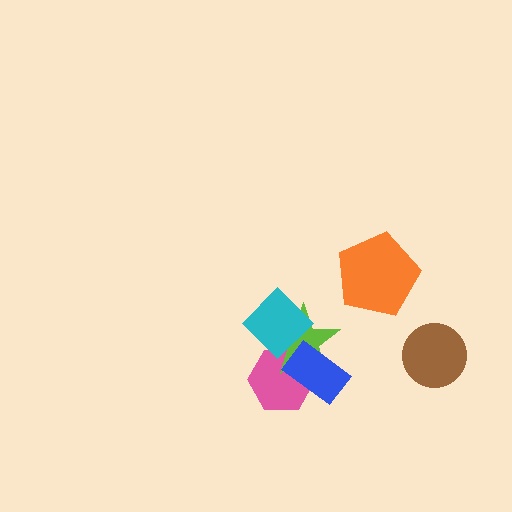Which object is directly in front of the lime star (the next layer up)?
The cyan diamond is directly in front of the lime star.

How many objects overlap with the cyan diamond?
2 objects overlap with the cyan diamond.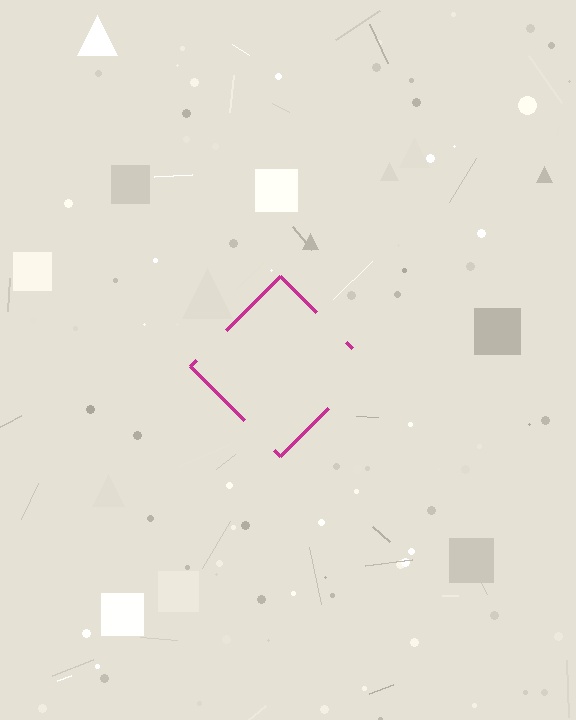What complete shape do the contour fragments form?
The contour fragments form a diamond.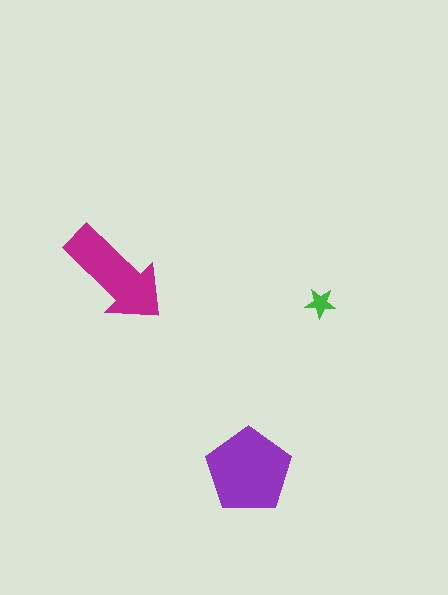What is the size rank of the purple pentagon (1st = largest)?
1st.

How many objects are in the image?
There are 3 objects in the image.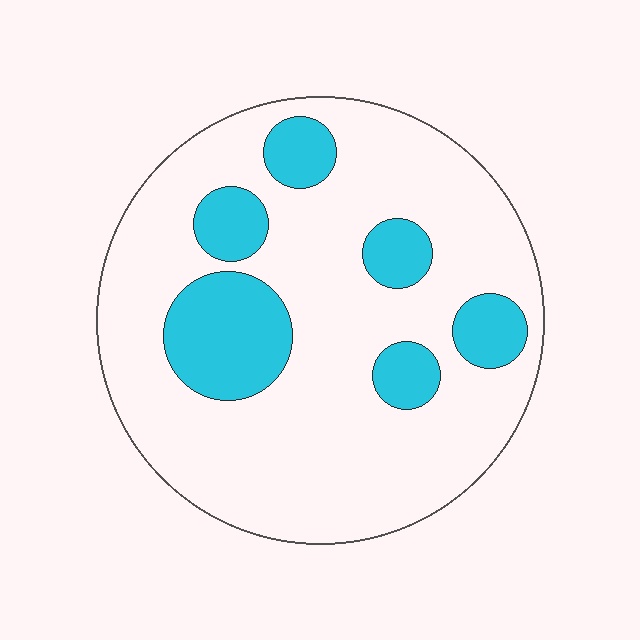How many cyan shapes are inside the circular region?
6.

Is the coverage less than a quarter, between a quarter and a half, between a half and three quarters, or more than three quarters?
Less than a quarter.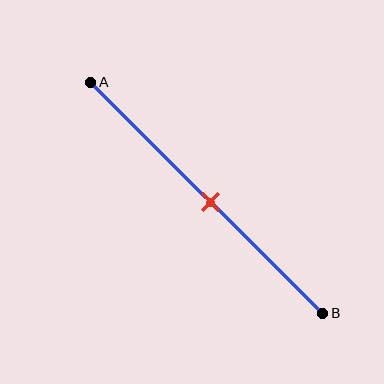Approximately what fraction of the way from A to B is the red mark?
The red mark is approximately 50% of the way from A to B.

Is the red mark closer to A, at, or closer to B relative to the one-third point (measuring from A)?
The red mark is closer to point B than the one-third point of segment AB.